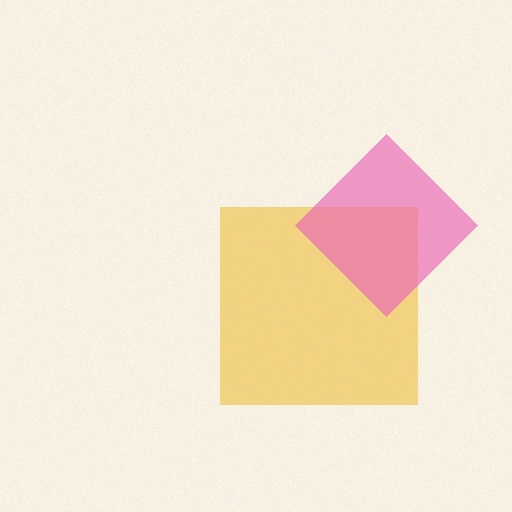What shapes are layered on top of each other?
The layered shapes are: a yellow square, a pink diamond.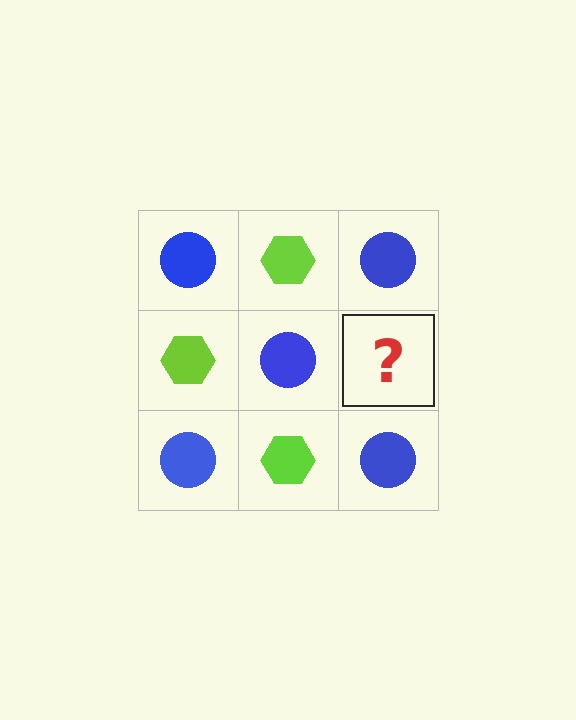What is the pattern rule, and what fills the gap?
The rule is that it alternates blue circle and lime hexagon in a checkerboard pattern. The gap should be filled with a lime hexagon.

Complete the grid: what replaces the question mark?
The question mark should be replaced with a lime hexagon.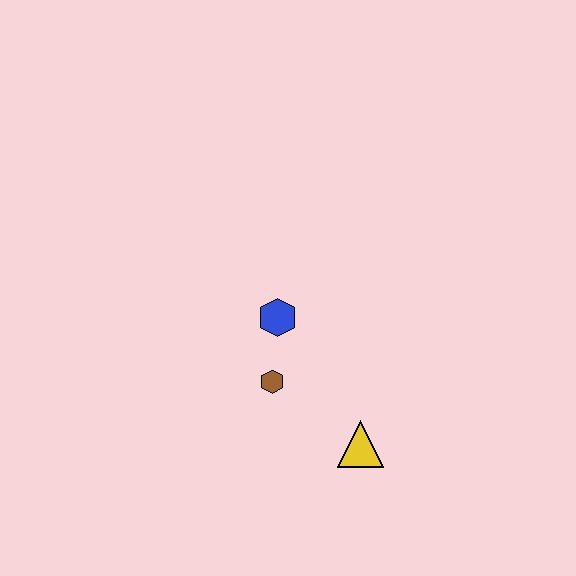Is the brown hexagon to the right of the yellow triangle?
No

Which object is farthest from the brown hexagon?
The yellow triangle is farthest from the brown hexagon.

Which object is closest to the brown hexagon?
The blue hexagon is closest to the brown hexagon.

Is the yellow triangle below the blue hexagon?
Yes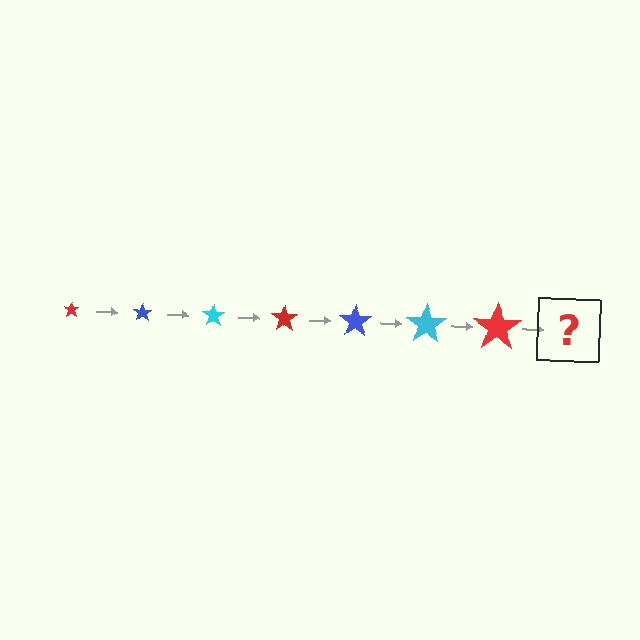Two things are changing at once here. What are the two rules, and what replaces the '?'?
The two rules are that the star grows larger each step and the color cycles through red, blue, and cyan. The '?' should be a blue star, larger than the previous one.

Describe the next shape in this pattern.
It should be a blue star, larger than the previous one.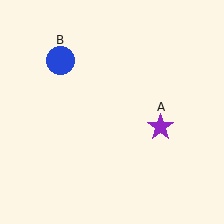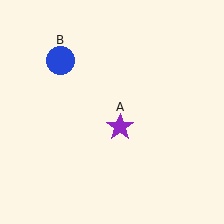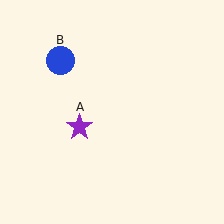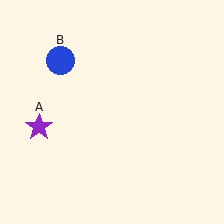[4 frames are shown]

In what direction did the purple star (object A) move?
The purple star (object A) moved left.